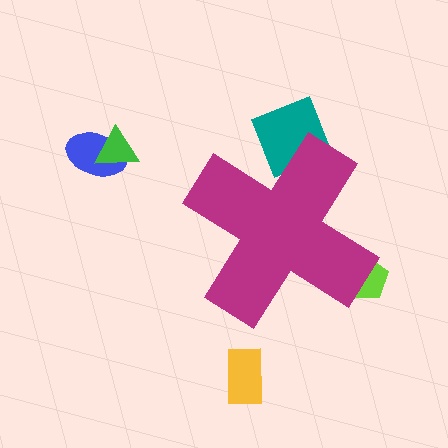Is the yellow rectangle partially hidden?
No, the yellow rectangle is fully visible.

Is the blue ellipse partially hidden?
No, the blue ellipse is fully visible.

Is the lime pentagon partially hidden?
Yes, the lime pentagon is partially hidden behind the magenta cross.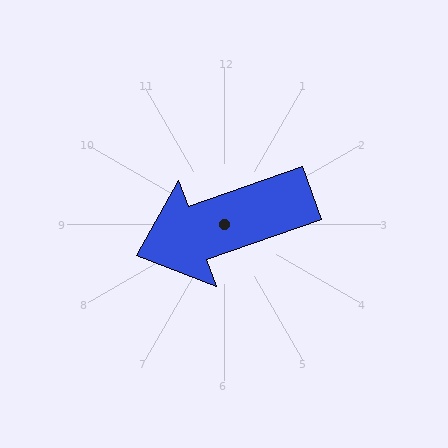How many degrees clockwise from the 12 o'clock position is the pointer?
Approximately 250 degrees.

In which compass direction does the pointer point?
West.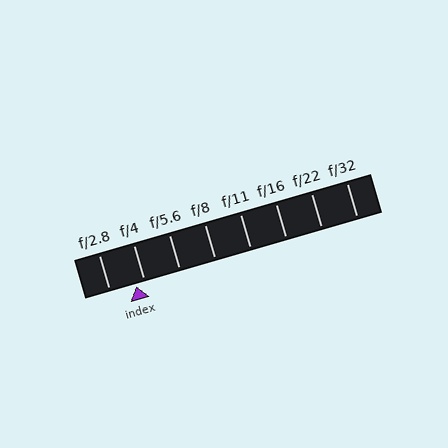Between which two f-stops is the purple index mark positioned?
The index mark is between f/2.8 and f/4.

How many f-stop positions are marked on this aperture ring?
There are 8 f-stop positions marked.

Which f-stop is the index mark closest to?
The index mark is closest to f/4.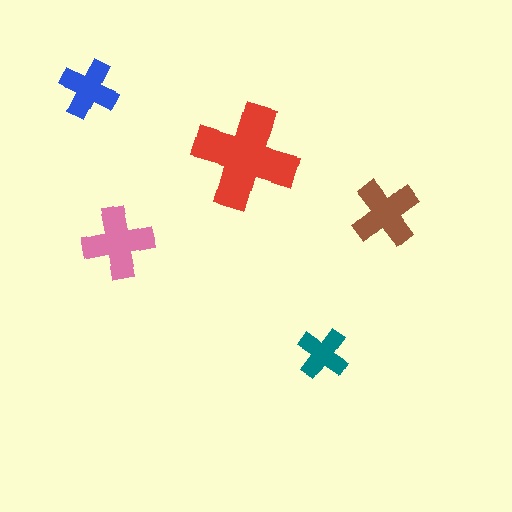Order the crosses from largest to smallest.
the red one, the pink one, the brown one, the blue one, the teal one.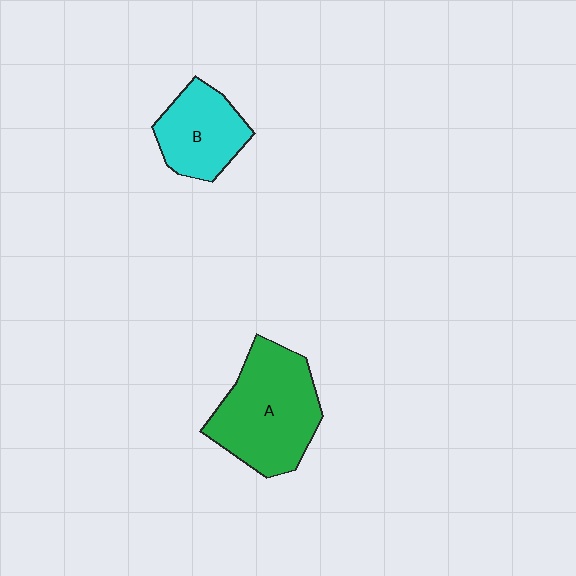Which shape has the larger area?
Shape A (green).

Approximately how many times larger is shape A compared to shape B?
Approximately 1.6 times.